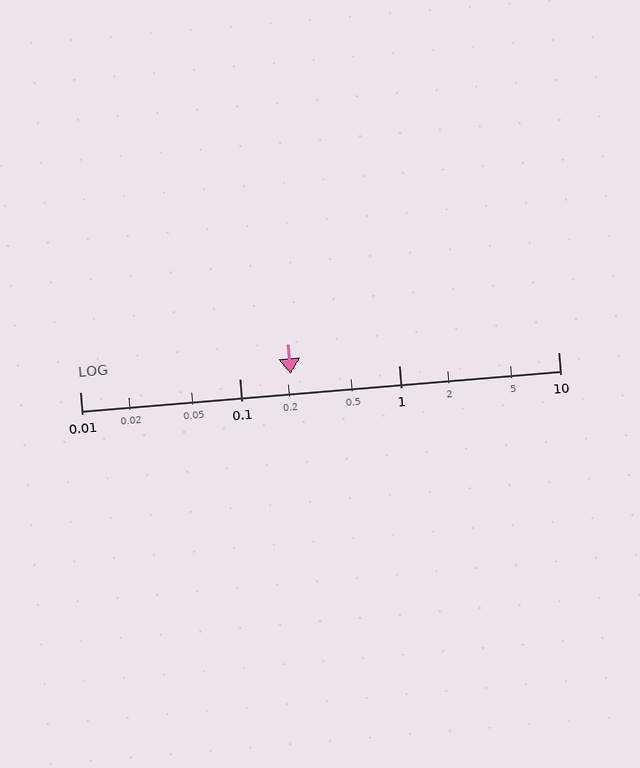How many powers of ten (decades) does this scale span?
The scale spans 3 decades, from 0.01 to 10.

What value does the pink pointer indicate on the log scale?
The pointer indicates approximately 0.21.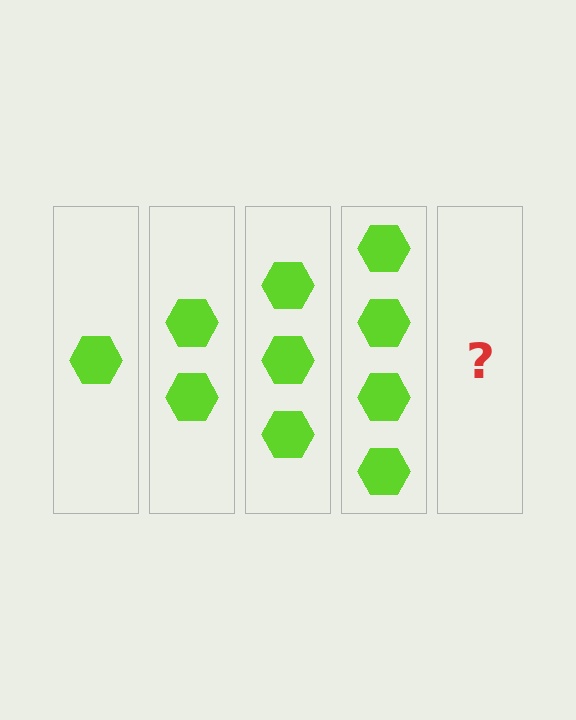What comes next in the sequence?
The next element should be 5 hexagons.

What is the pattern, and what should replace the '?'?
The pattern is that each step adds one more hexagon. The '?' should be 5 hexagons.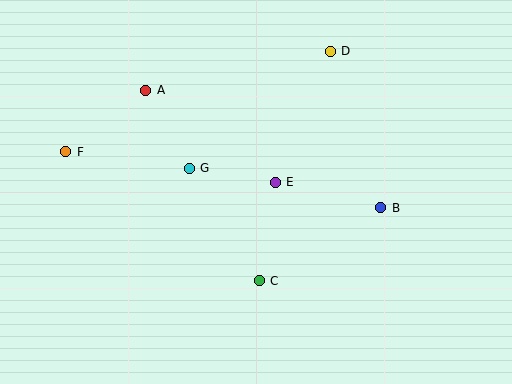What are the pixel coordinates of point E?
Point E is at (275, 182).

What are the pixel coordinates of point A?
Point A is at (146, 90).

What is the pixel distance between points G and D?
The distance between G and D is 183 pixels.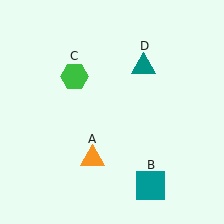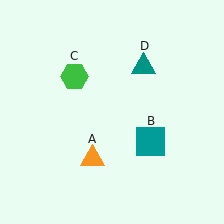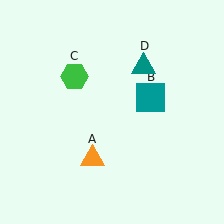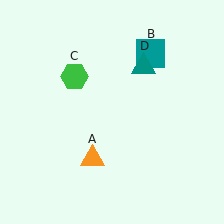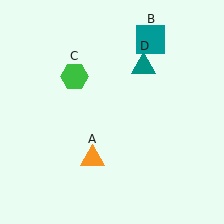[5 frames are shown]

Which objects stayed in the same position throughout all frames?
Orange triangle (object A) and green hexagon (object C) and teal triangle (object D) remained stationary.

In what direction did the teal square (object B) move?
The teal square (object B) moved up.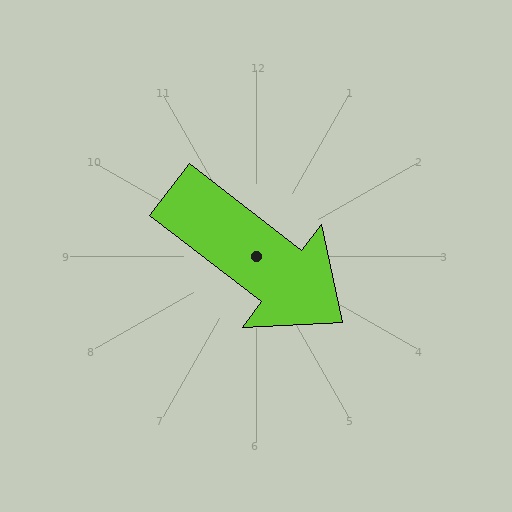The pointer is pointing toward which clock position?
Roughly 4 o'clock.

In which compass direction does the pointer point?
Southeast.